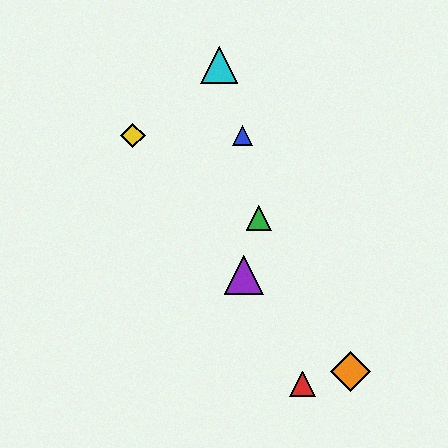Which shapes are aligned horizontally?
The blue triangle, the yellow diamond are aligned horizontally.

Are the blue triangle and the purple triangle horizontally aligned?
No, the blue triangle is at y≈135 and the purple triangle is at y≈275.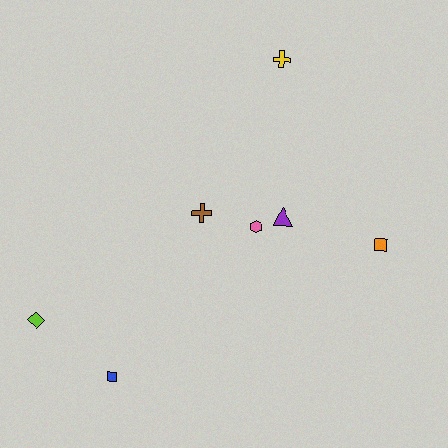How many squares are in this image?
There are 2 squares.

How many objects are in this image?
There are 7 objects.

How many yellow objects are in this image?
There is 1 yellow object.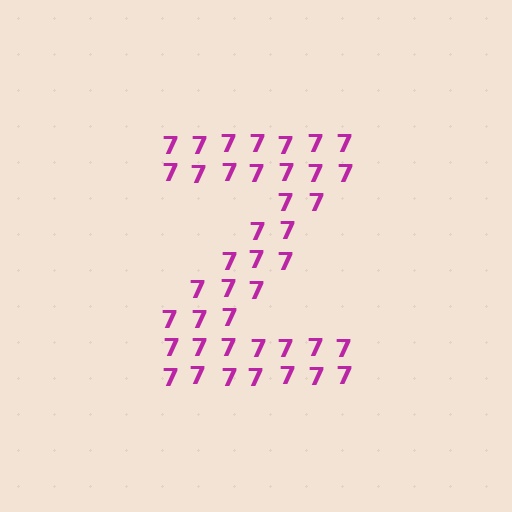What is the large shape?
The large shape is the letter Z.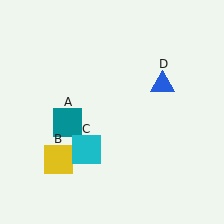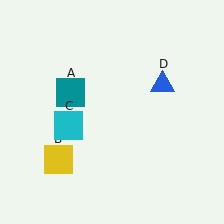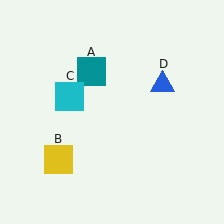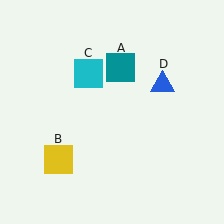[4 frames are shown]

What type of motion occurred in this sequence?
The teal square (object A), cyan square (object C) rotated clockwise around the center of the scene.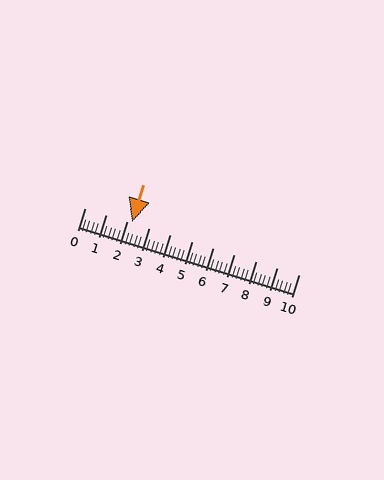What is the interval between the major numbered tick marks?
The major tick marks are spaced 1 units apart.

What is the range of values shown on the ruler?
The ruler shows values from 0 to 10.